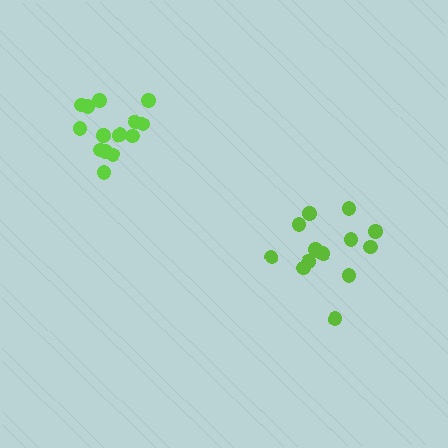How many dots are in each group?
Group 1: 15 dots, Group 2: 14 dots (29 total).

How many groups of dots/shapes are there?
There are 2 groups.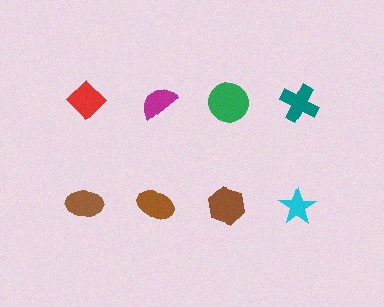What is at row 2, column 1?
A brown ellipse.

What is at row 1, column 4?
A teal cross.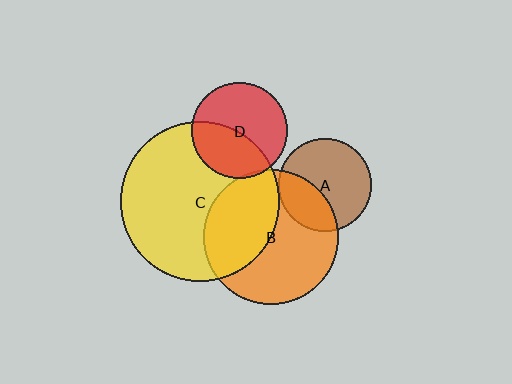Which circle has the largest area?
Circle C (yellow).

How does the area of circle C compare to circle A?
Approximately 3.0 times.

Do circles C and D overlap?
Yes.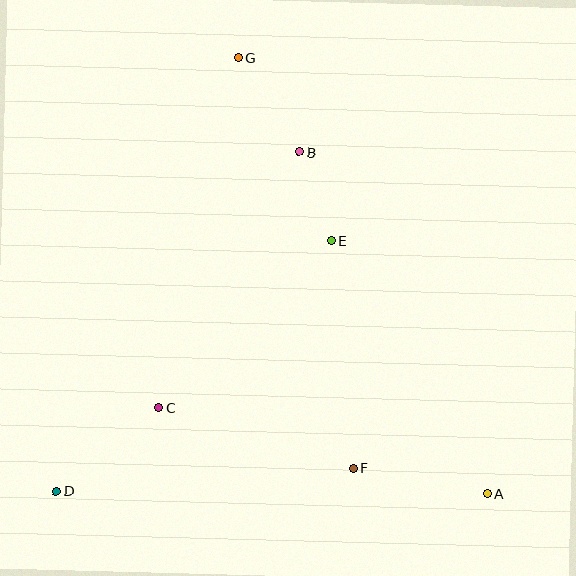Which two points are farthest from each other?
Points A and G are farthest from each other.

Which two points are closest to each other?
Points B and E are closest to each other.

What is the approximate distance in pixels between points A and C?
The distance between A and C is approximately 340 pixels.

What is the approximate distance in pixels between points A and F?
The distance between A and F is approximately 136 pixels.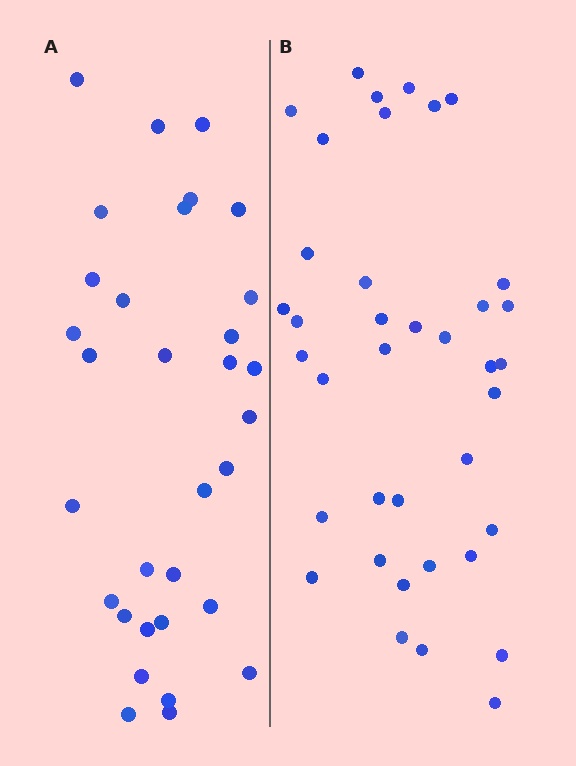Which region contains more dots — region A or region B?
Region B (the right region) has more dots.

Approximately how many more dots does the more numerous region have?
Region B has about 6 more dots than region A.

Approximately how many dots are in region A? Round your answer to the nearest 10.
About 30 dots. (The exact count is 32, which rounds to 30.)